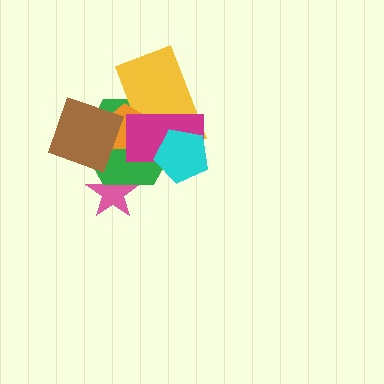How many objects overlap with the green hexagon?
6 objects overlap with the green hexagon.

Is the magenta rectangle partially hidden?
Yes, it is partially covered by another shape.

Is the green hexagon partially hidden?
Yes, it is partially covered by another shape.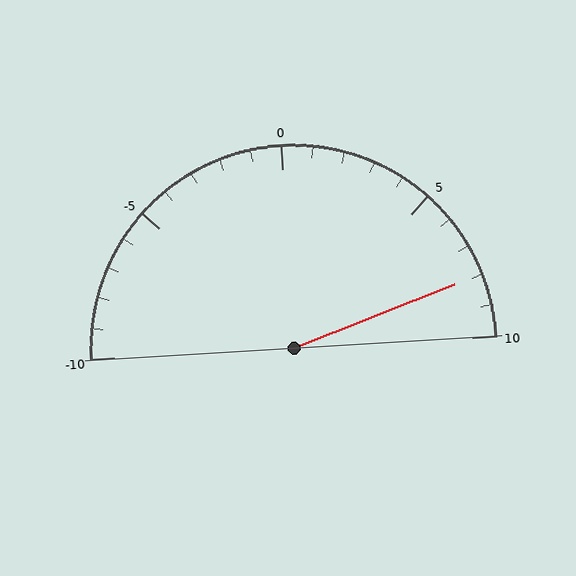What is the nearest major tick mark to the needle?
The nearest major tick mark is 10.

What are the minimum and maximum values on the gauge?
The gauge ranges from -10 to 10.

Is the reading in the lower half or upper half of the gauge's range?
The reading is in the upper half of the range (-10 to 10).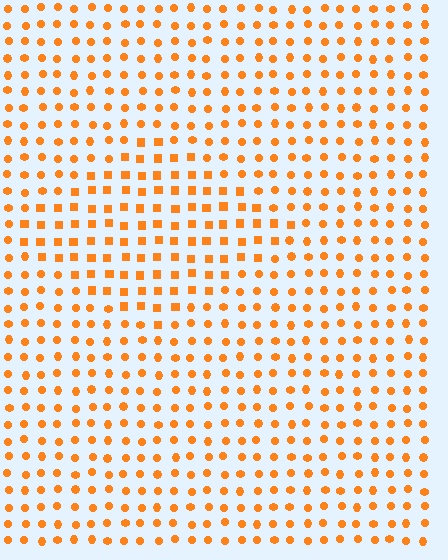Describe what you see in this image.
The image is filled with small orange elements arranged in a uniform grid. A diamond-shaped region contains squares, while the surrounding area contains circles. The boundary is defined purely by the change in element shape.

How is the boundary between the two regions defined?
The boundary is defined by a change in element shape: squares inside vs. circles outside. All elements share the same color and spacing.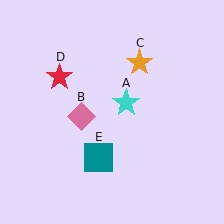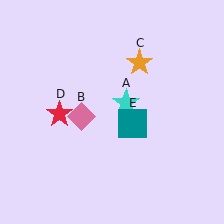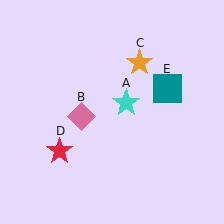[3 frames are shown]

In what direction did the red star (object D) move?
The red star (object D) moved down.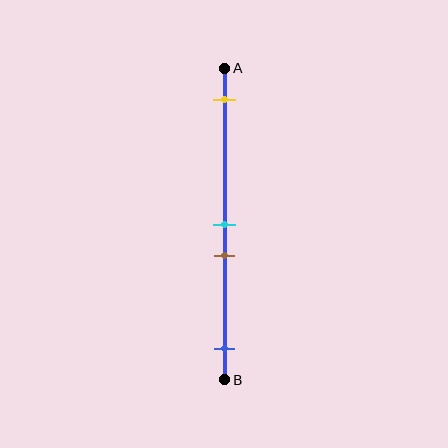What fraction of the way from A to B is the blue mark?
The blue mark is approximately 90% (0.9) of the way from A to B.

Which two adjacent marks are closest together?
The cyan and brown marks are the closest adjacent pair.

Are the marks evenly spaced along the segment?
No, the marks are not evenly spaced.